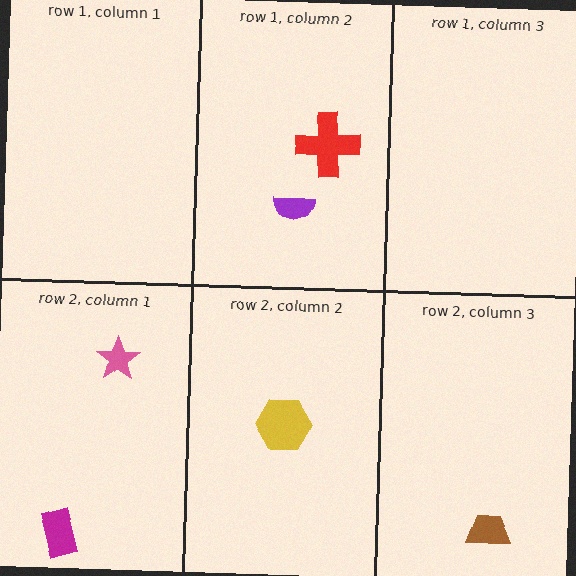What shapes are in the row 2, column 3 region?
The brown trapezoid.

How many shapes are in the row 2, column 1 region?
2.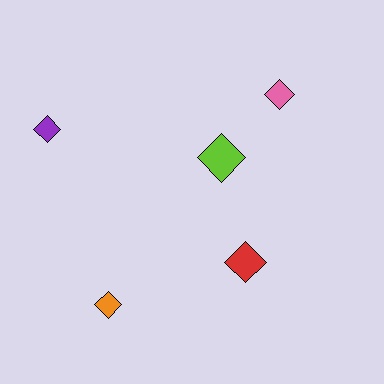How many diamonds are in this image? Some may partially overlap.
There are 5 diamonds.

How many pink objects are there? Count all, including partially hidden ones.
There is 1 pink object.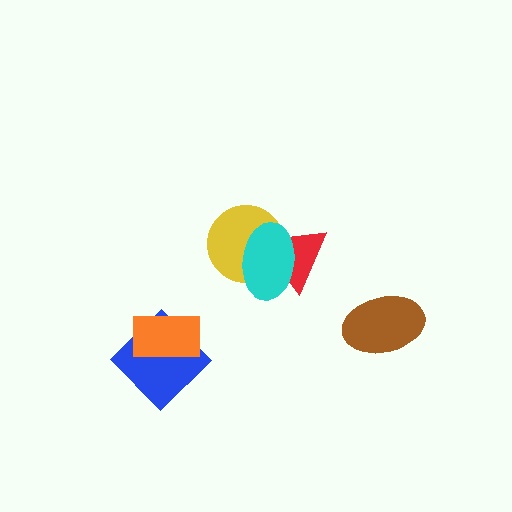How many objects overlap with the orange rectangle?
1 object overlaps with the orange rectangle.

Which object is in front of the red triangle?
The cyan ellipse is in front of the red triangle.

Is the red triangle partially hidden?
Yes, it is partially covered by another shape.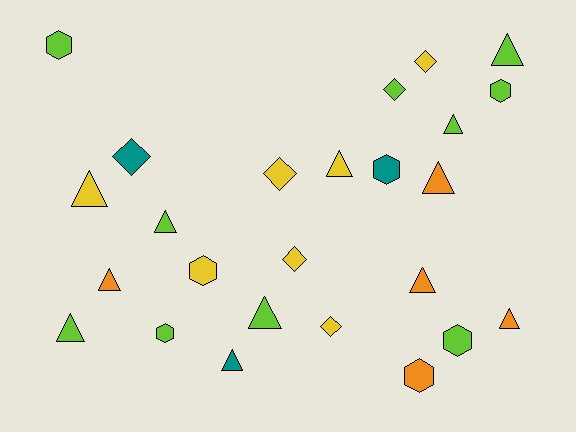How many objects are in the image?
There are 25 objects.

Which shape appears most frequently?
Triangle, with 12 objects.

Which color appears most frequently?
Lime, with 10 objects.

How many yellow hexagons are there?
There is 1 yellow hexagon.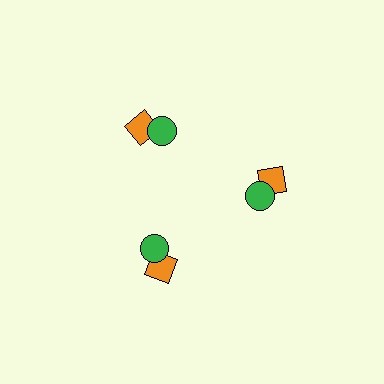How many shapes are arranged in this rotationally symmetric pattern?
There are 6 shapes, arranged in 3 groups of 2.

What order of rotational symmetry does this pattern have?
This pattern has 3-fold rotational symmetry.